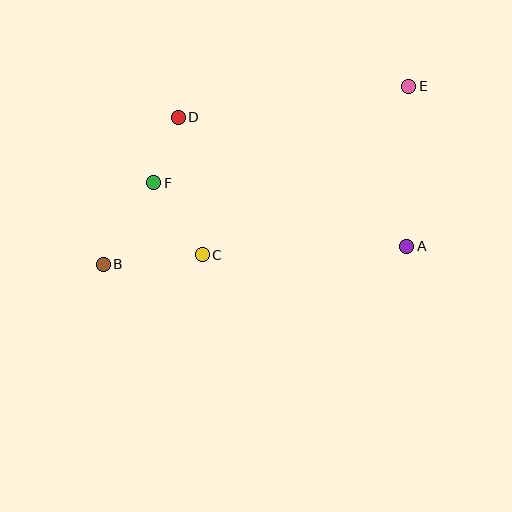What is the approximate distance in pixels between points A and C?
The distance between A and C is approximately 205 pixels.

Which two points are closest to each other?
Points D and F are closest to each other.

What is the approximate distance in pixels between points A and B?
The distance between A and B is approximately 304 pixels.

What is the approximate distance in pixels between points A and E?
The distance between A and E is approximately 160 pixels.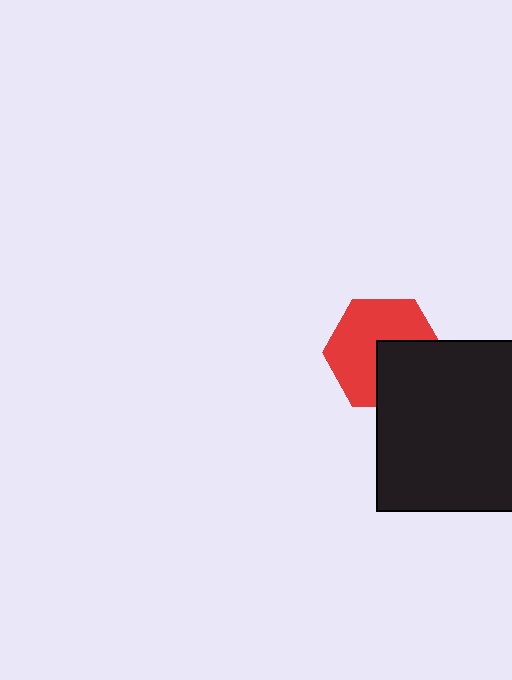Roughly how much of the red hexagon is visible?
About half of it is visible (roughly 62%).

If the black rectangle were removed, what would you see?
You would see the complete red hexagon.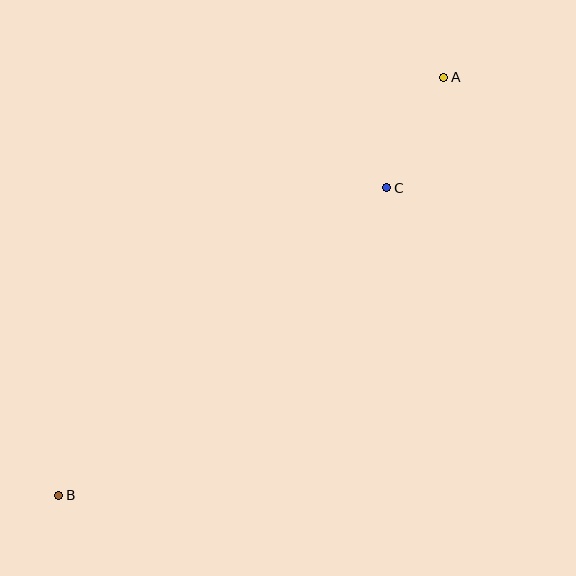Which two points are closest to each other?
Points A and C are closest to each other.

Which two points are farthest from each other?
Points A and B are farthest from each other.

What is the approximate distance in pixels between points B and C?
The distance between B and C is approximately 450 pixels.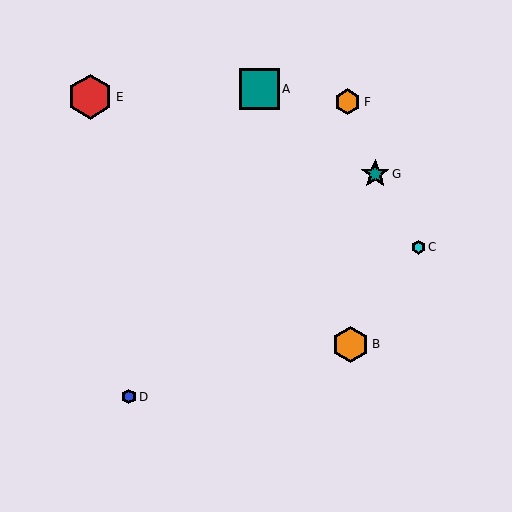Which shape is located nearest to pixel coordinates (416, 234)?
The cyan hexagon (labeled C) at (418, 247) is nearest to that location.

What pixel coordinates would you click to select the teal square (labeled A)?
Click at (259, 89) to select the teal square A.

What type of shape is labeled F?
Shape F is an orange hexagon.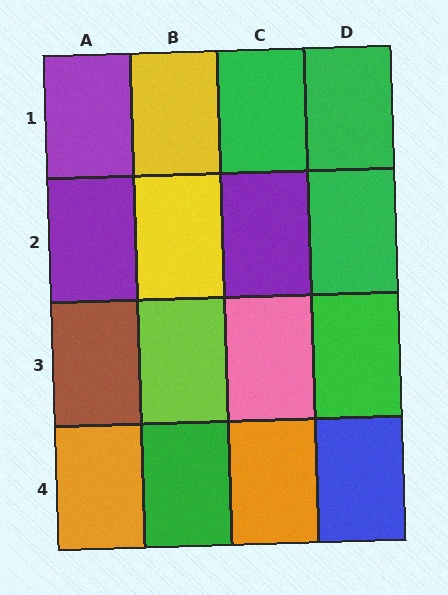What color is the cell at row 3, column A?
Brown.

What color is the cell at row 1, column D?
Green.